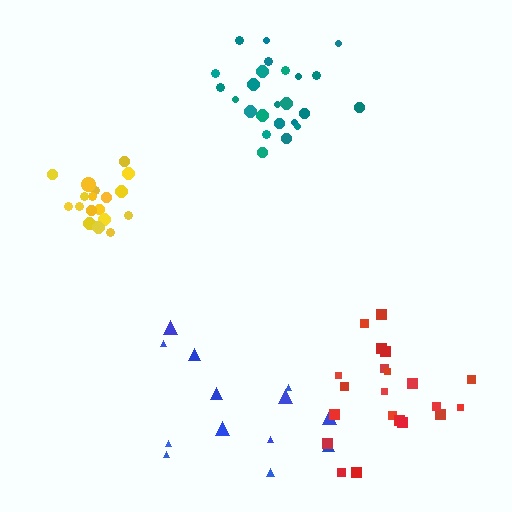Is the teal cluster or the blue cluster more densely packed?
Teal.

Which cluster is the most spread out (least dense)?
Blue.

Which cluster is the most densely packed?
Yellow.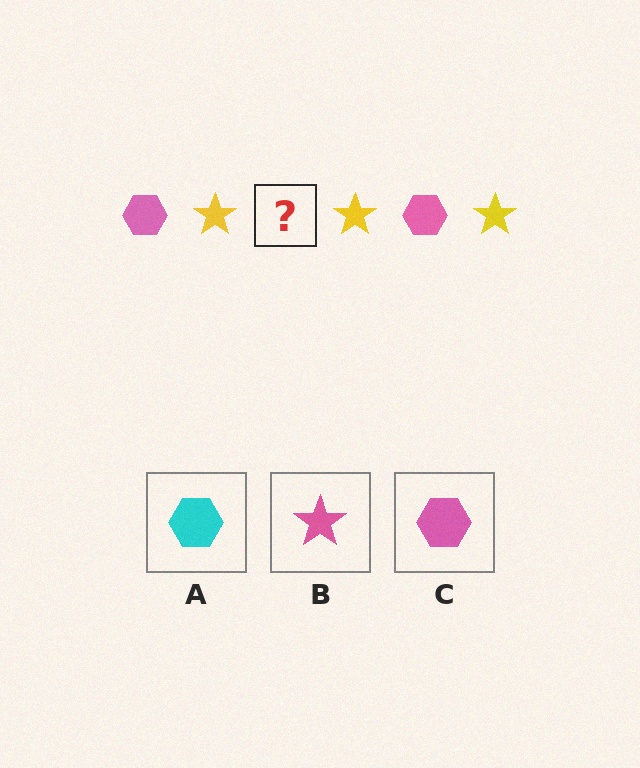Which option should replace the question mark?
Option C.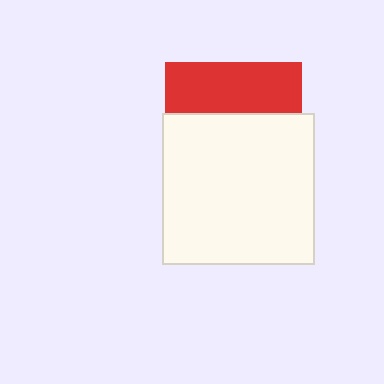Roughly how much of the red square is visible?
A small part of it is visible (roughly 38%).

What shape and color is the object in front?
The object in front is a white square.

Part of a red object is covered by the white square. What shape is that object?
It is a square.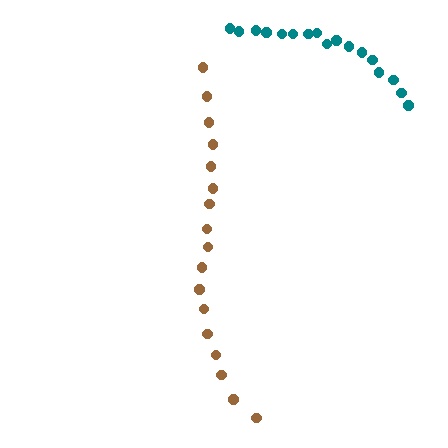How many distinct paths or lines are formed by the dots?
There are 2 distinct paths.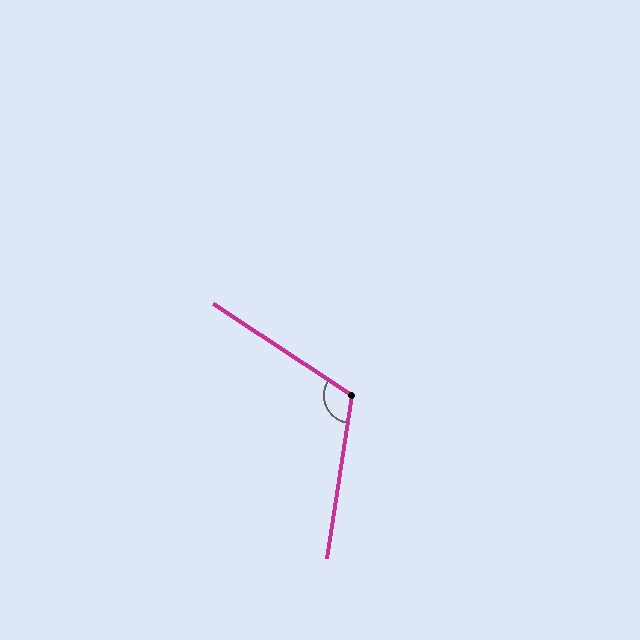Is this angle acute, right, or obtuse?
It is obtuse.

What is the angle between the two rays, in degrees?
Approximately 115 degrees.